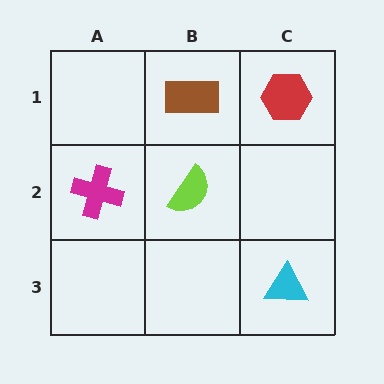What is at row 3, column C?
A cyan triangle.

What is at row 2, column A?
A magenta cross.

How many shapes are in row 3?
1 shape.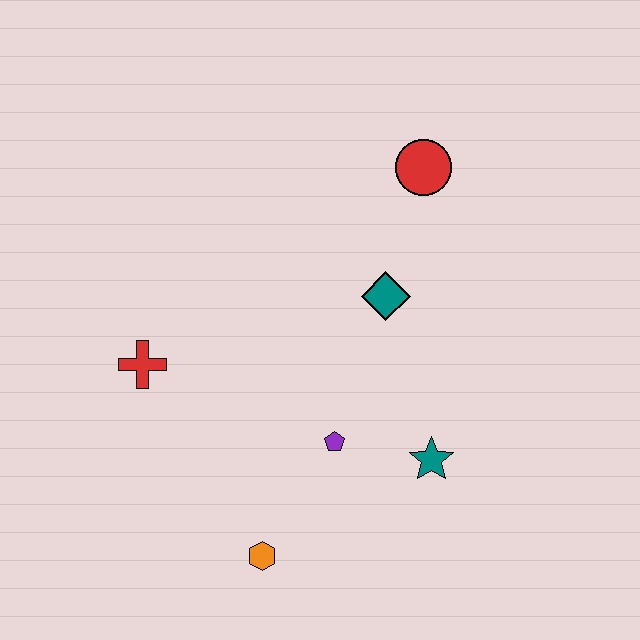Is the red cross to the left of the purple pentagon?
Yes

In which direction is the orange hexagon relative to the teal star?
The orange hexagon is to the left of the teal star.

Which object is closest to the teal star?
The purple pentagon is closest to the teal star.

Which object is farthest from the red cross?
The red circle is farthest from the red cross.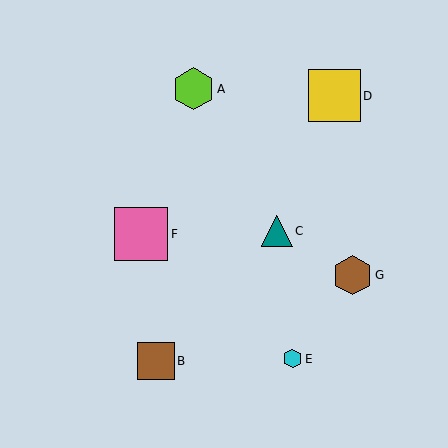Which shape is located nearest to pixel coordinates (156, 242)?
The pink square (labeled F) at (141, 234) is nearest to that location.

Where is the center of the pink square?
The center of the pink square is at (141, 234).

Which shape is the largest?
The pink square (labeled F) is the largest.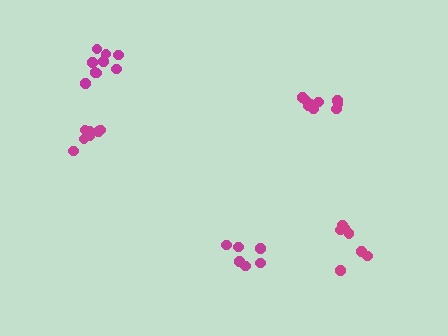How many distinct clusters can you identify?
There are 5 distinct clusters.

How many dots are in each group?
Group 1: 10 dots, Group 2: 6 dots, Group 3: 7 dots, Group 4: 9 dots, Group 5: 7 dots (39 total).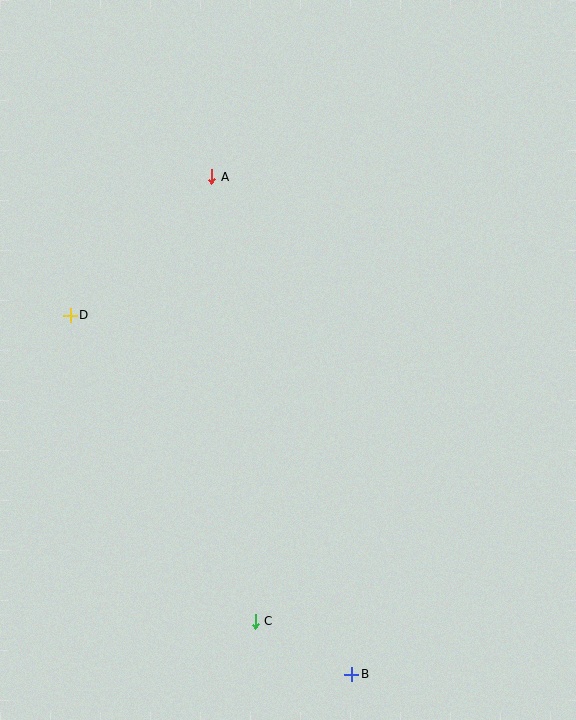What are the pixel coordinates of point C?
Point C is at (255, 621).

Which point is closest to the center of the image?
Point A at (212, 177) is closest to the center.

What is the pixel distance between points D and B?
The distance between D and B is 456 pixels.